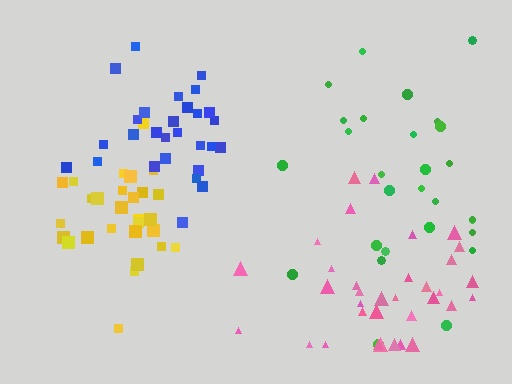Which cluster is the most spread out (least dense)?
Green.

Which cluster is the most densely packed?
Yellow.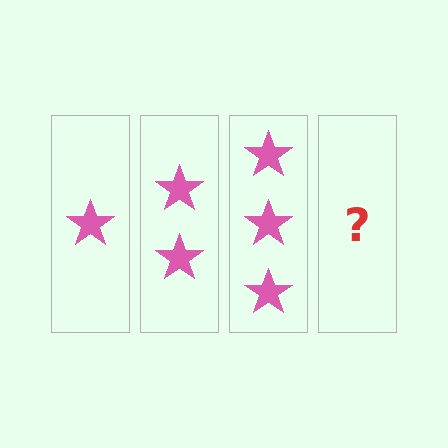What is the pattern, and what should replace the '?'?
The pattern is that each step adds one more star. The '?' should be 4 stars.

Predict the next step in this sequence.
The next step is 4 stars.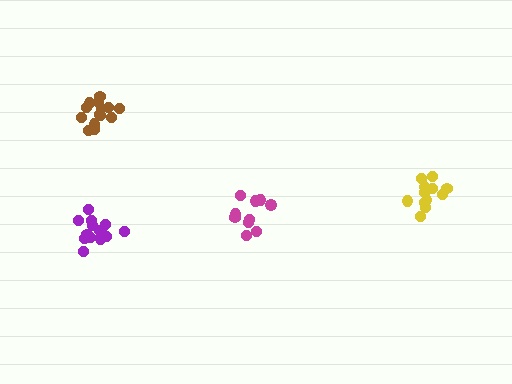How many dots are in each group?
Group 1: 15 dots, Group 2: 10 dots, Group 3: 12 dots, Group 4: 14 dots (51 total).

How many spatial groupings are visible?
There are 4 spatial groupings.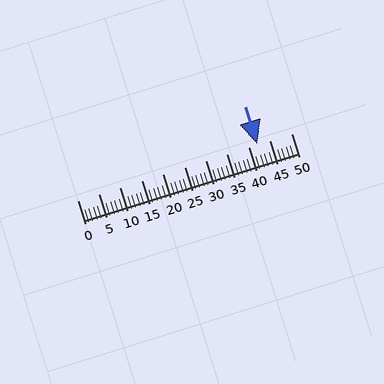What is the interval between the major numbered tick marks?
The major tick marks are spaced 5 units apart.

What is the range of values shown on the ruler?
The ruler shows values from 0 to 50.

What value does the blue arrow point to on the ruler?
The blue arrow points to approximately 42.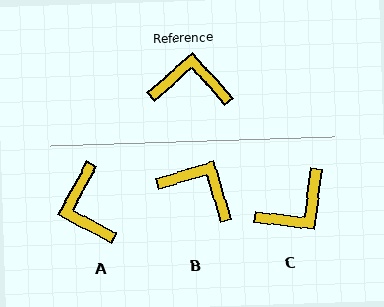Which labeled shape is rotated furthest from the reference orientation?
C, about 139 degrees away.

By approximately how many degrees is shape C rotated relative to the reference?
Approximately 139 degrees clockwise.